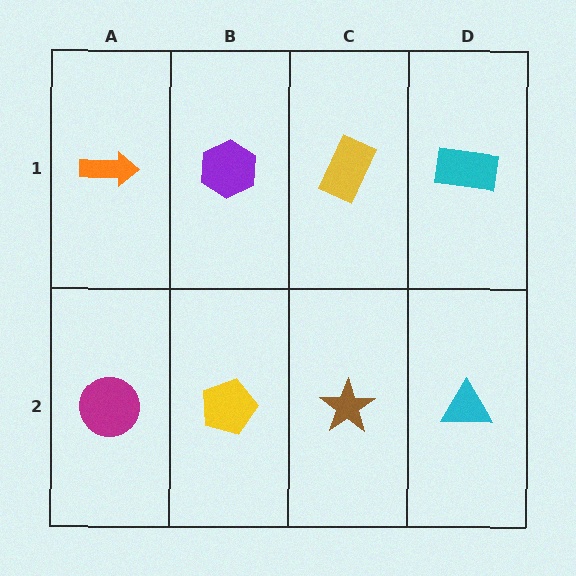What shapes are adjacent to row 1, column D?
A cyan triangle (row 2, column D), a yellow rectangle (row 1, column C).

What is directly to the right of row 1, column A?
A purple hexagon.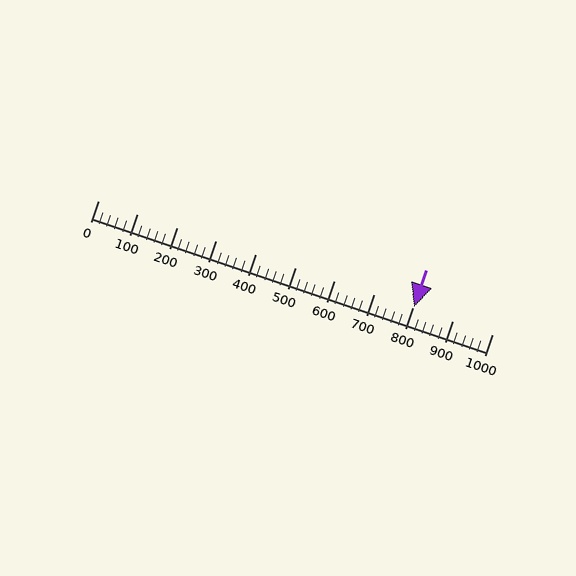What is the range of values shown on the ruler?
The ruler shows values from 0 to 1000.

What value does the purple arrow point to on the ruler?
The purple arrow points to approximately 802.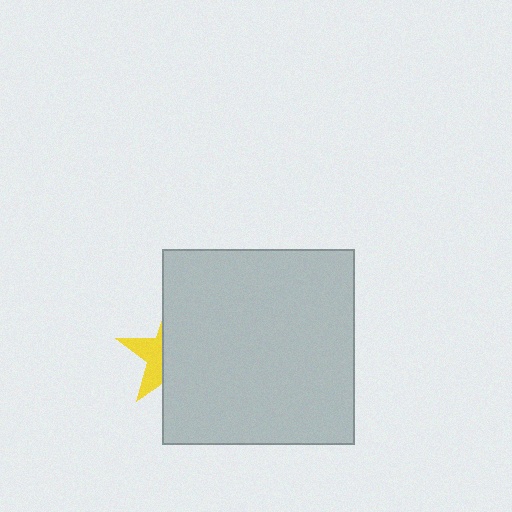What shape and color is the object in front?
The object in front is a light gray rectangle.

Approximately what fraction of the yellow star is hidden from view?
Roughly 64% of the yellow star is hidden behind the light gray rectangle.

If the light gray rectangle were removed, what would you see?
You would see the complete yellow star.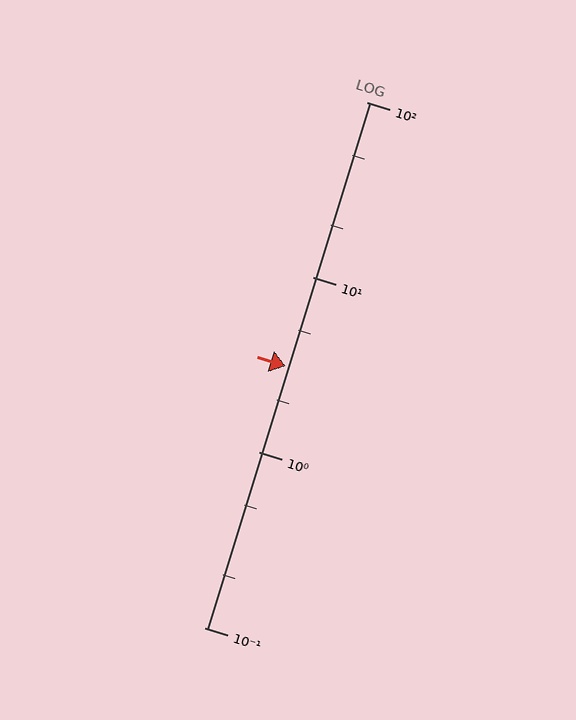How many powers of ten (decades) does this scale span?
The scale spans 3 decades, from 0.1 to 100.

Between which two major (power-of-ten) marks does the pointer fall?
The pointer is between 1 and 10.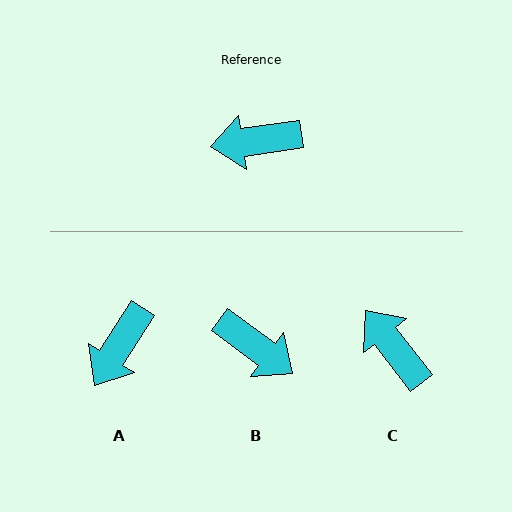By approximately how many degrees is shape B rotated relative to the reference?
Approximately 136 degrees counter-clockwise.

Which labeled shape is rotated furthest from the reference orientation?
B, about 136 degrees away.